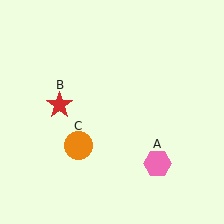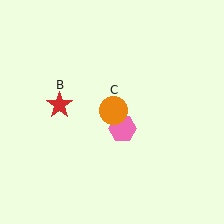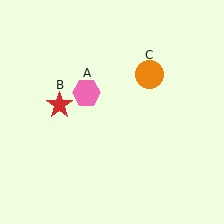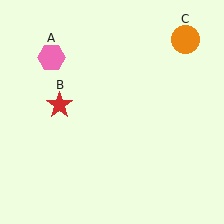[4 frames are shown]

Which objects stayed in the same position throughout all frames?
Red star (object B) remained stationary.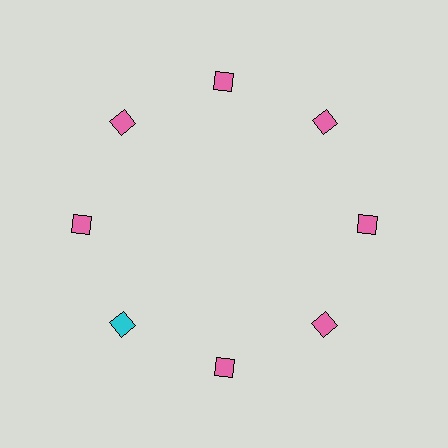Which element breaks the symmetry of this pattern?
The cyan diamond at roughly the 8 o'clock position breaks the symmetry. All other shapes are pink diamonds.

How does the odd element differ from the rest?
It has a different color: cyan instead of pink.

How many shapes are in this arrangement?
There are 8 shapes arranged in a ring pattern.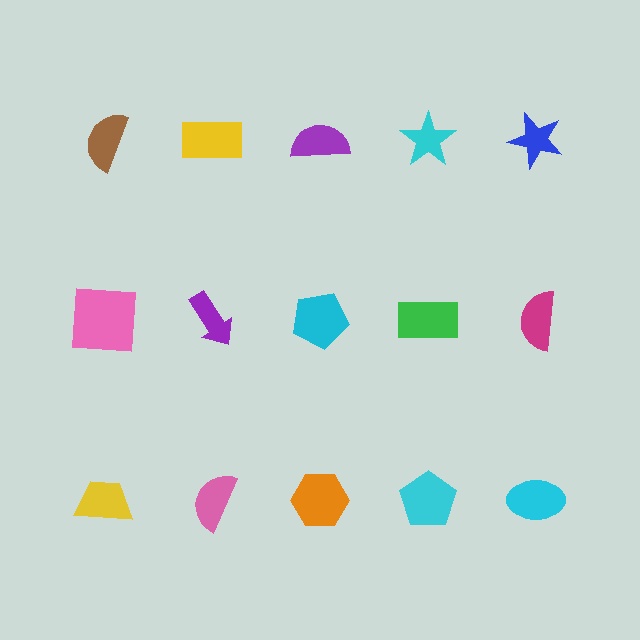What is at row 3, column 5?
A cyan ellipse.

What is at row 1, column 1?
A brown semicircle.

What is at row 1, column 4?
A cyan star.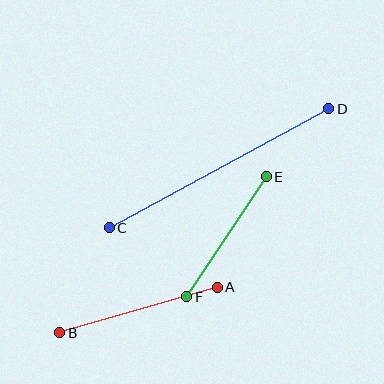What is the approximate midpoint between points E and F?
The midpoint is at approximately (226, 237) pixels.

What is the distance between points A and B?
The distance is approximately 164 pixels.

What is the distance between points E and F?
The distance is approximately 144 pixels.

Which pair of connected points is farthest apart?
Points C and D are farthest apart.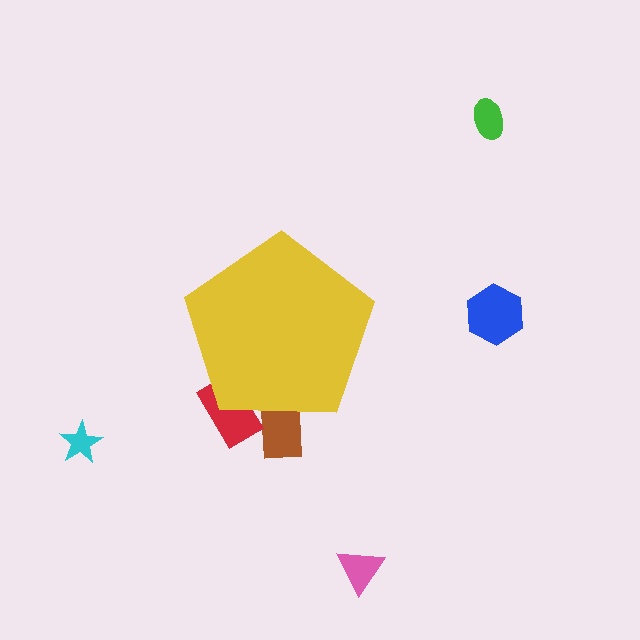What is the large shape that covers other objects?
A yellow pentagon.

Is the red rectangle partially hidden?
Yes, the red rectangle is partially hidden behind the yellow pentagon.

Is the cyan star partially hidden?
No, the cyan star is fully visible.